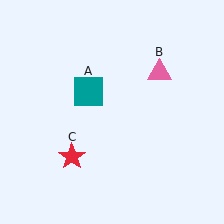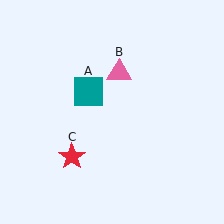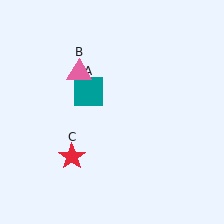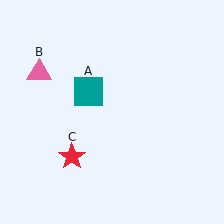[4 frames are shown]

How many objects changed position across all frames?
1 object changed position: pink triangle (object B).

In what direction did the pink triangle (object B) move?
The pink triangle (object B) moved left.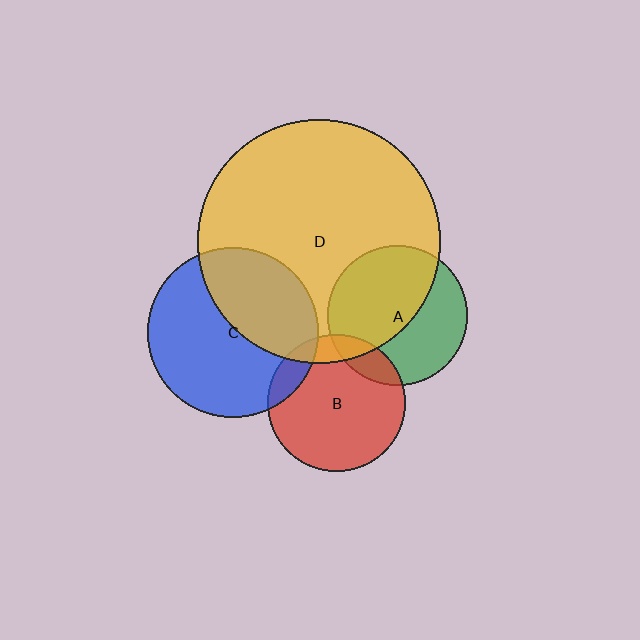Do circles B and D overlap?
Yes.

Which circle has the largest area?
Circle D (yellow).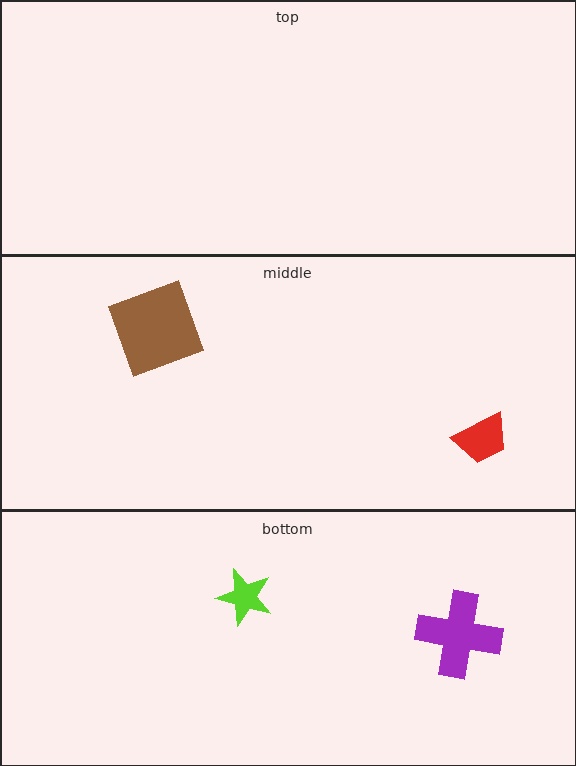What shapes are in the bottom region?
The lime star, the purple cross.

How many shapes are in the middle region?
2.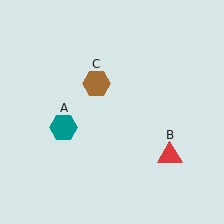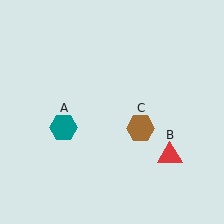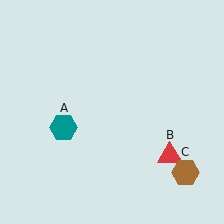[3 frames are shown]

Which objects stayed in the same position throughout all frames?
Teal hexagon (object A) and red triangle (object B) remained stationary.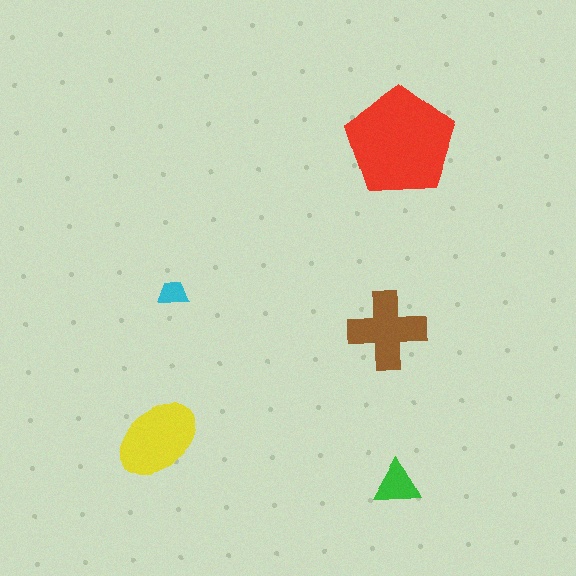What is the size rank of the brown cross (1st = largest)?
3rd.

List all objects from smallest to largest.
The cyan trapezoid, the green triangle, the brown cross, the yellow ellipse, the red pentagon.